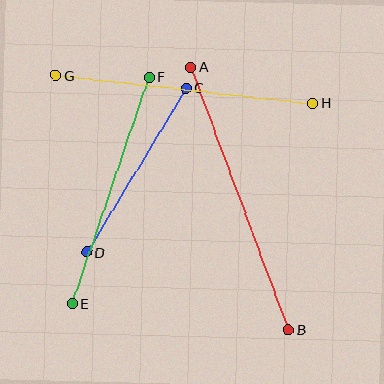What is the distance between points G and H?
The distance is approximately 259 pixels.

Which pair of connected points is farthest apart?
Points A and B are farthest apart.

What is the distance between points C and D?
The distance is approximately 192 pixels.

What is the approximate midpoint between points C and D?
The midpoint is at approximately (136, 170) pixels.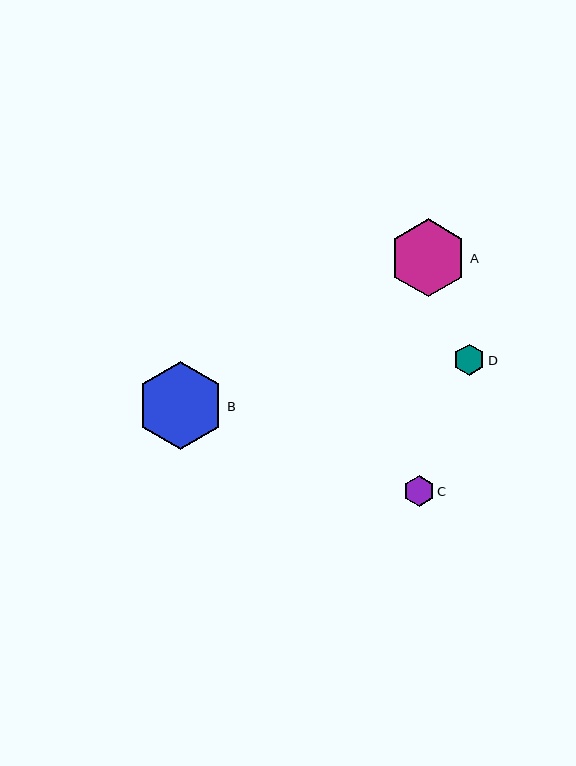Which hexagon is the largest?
Hexagon B is the largest with a size of approximately 88 pixels.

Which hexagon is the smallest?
Hexagon C is the smallest with a size of approximately 30 pixels.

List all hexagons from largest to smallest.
From largest to smallest: B, A, D, C.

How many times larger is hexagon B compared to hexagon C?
Hexagon B is approximately 2.9 times the size of hexagon C.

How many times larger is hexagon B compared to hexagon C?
Hexagon B is approximately 2.9 times the size of hexagon C.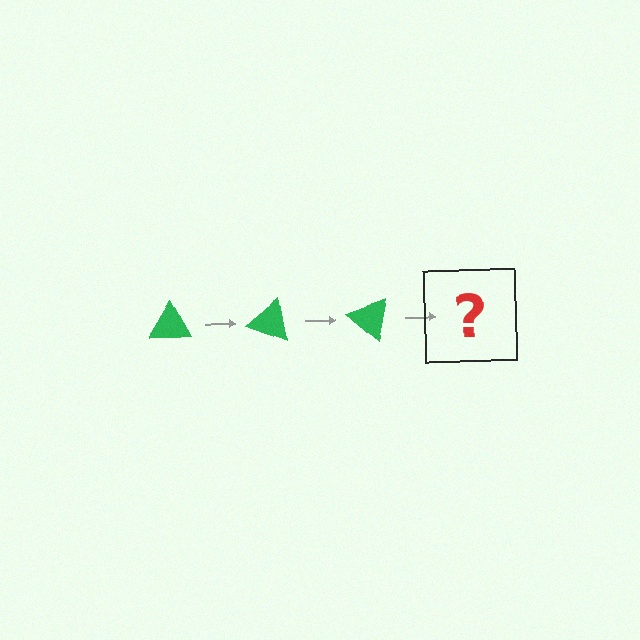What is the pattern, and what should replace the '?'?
The pattern is that the triangle rotates 20 degrees each step. The '?' should be a green triangle rotated 60 degrees.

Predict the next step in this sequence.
The next step is a green triangle rotated 60 degrees.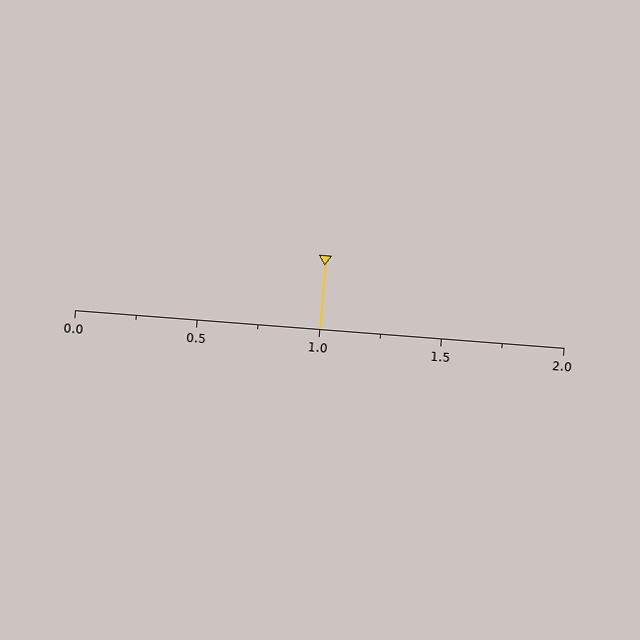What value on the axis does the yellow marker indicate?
The marker indicates approximately 1.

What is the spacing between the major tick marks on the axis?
The major ticks are spaced 0.5 apart.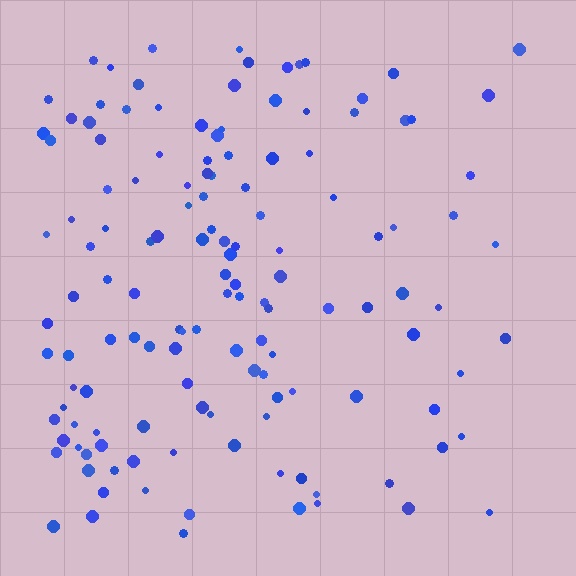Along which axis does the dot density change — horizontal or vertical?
Horizontal.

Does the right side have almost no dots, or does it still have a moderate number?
Still a moderate number, just noticeably fewer than the left.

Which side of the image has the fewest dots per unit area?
The right.